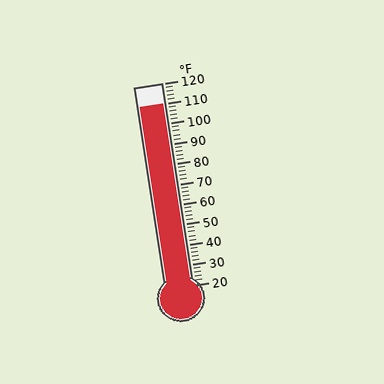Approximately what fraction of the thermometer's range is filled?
The thermometer is filled to approximately 90% of its range.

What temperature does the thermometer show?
The thermometer shows approximately 110°F.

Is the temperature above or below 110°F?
The temperature is at 110°F.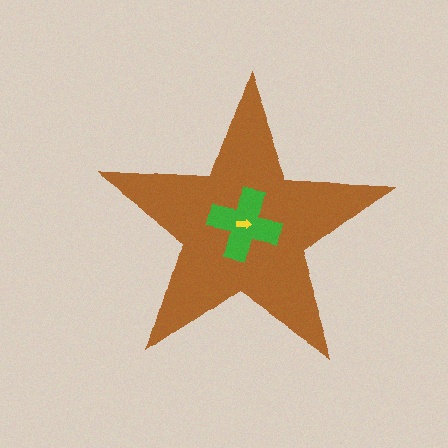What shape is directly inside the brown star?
The green cross.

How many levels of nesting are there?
3.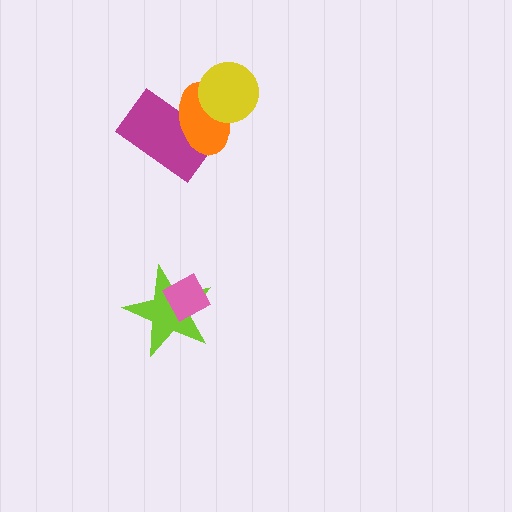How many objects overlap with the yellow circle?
1 object overlaps with the yellow circle.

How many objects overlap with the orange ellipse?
2 objects overlap with the orange ellipse.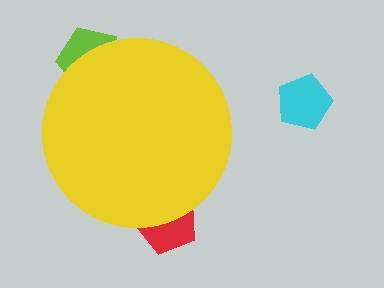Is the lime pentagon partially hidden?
Yes, the lime pentagon is partially hidden behind the yellow circle.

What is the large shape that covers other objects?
A yellow circle.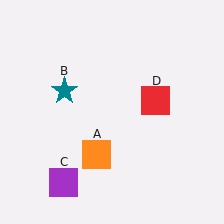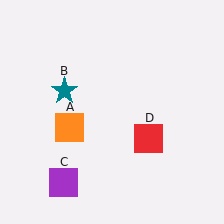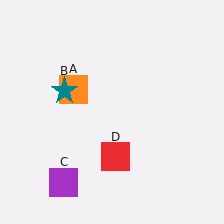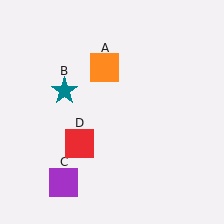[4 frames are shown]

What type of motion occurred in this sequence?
The orange square (object A), red square (object D) rotated clockwise around the center of the scene.